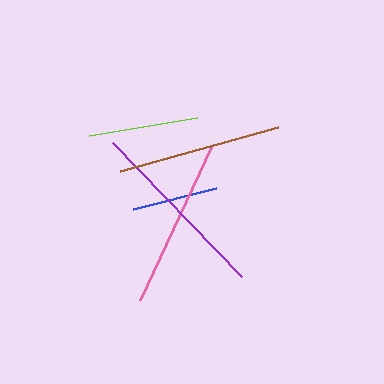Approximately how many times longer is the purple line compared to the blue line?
The purple line is approximately 2.2 times the length of the blue line.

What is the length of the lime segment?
The lime segment is approximately 110 pixels long.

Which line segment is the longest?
The purple line is the longest at approximately 187 pixels.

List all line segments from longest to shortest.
From longest to shortest: purple, pink, brown, lime, blue.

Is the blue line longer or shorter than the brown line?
The brown line is longer than the blue line.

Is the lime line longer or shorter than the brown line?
The brown line is longer than the lime line.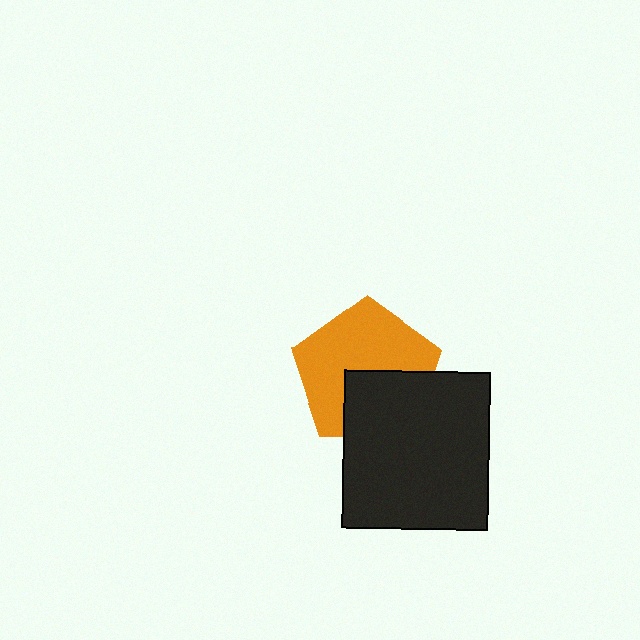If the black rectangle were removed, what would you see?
You would see the complete orange pentagon.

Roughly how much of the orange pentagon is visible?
About half of it is visible (roughly 64%).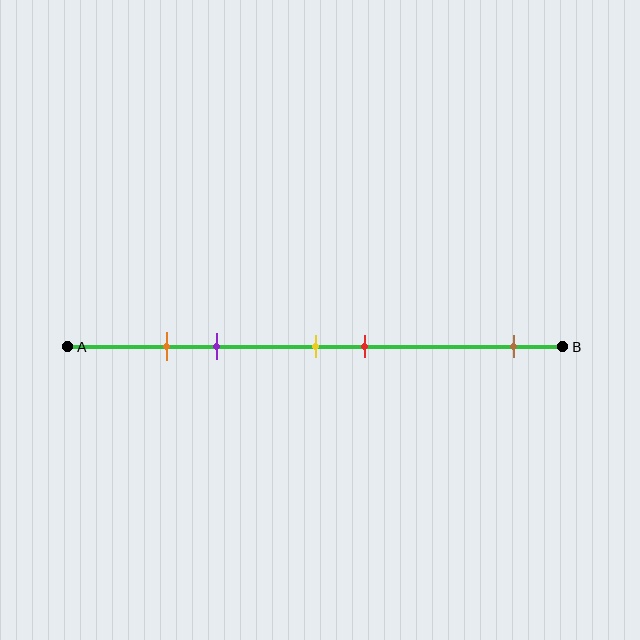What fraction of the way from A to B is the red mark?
The red mark is approximately 60% (0.6) of the way from A to B.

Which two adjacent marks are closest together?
The orange and purple marks are the closest adjacent pair.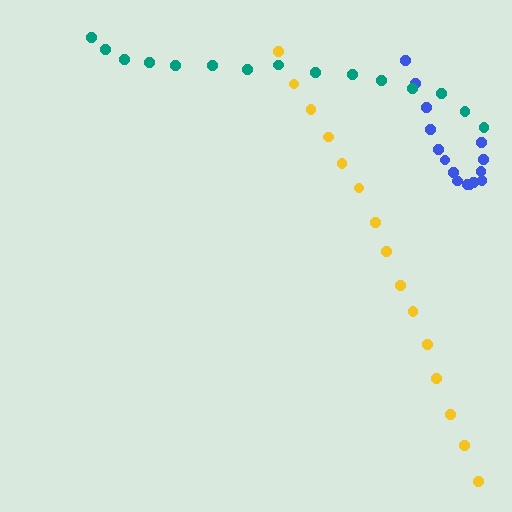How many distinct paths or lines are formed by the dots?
There are 3 distinct paths.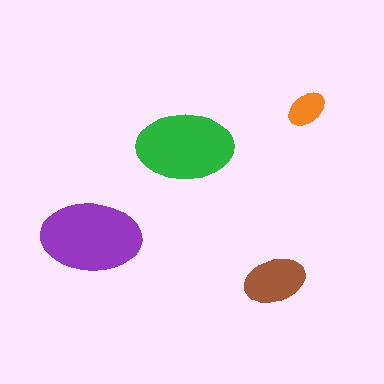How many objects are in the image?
There are 4 objects in the image.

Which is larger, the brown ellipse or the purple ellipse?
The purple one.